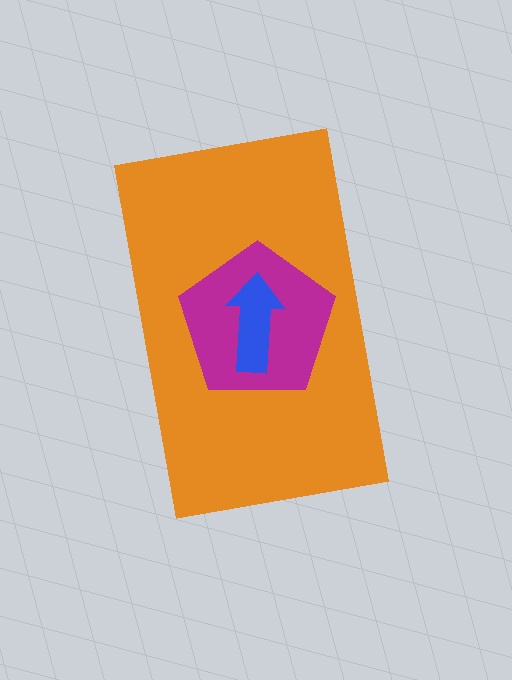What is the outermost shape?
The orange rectangle.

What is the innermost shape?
The blue arrow.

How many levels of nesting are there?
3.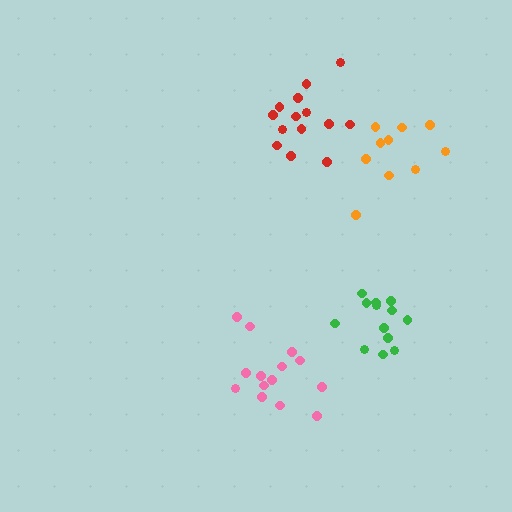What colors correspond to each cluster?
The clusters are colored: green, pink, red, orange.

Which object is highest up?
The red cluster is topmost.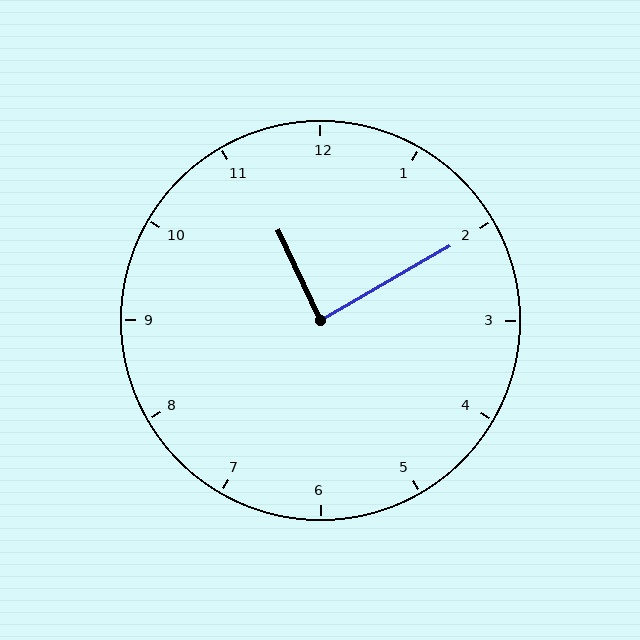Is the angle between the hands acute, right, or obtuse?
It is right.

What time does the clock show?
11:10.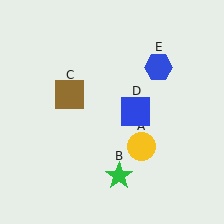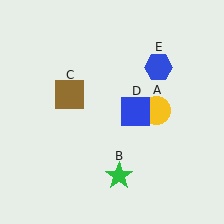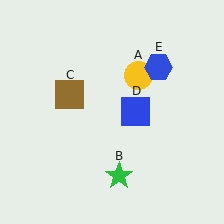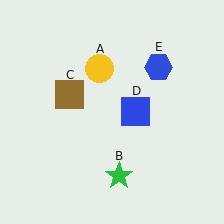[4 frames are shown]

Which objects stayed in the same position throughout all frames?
Green star (object B) and brown square (object C) and blue square (object D) and blue hexagon (object E) remained stationary.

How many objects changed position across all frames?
1 object changed position: yellow circle (object A).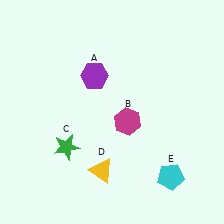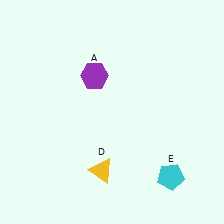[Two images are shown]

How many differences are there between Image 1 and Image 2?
There are 2 differences between the two images.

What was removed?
The magenta hexagon (B), the green star (C) were removed in Image 2.